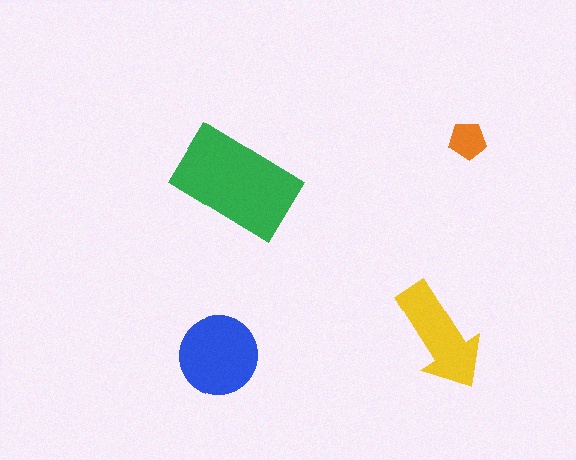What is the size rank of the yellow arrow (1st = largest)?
3rd.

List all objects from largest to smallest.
The green rectangle, the blue circle, the yellow arrow, the orange pentagon.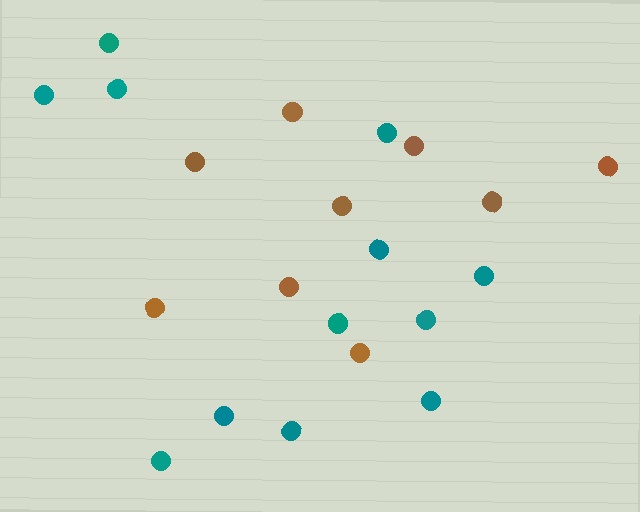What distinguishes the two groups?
There are 2 groups: one group of teal circles (12) and one group of brown circles (9).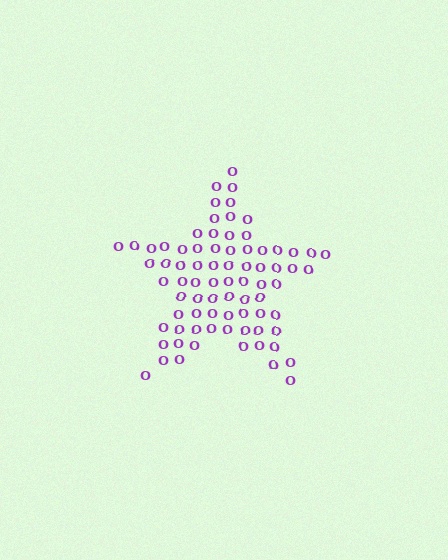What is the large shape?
The large shape is a star.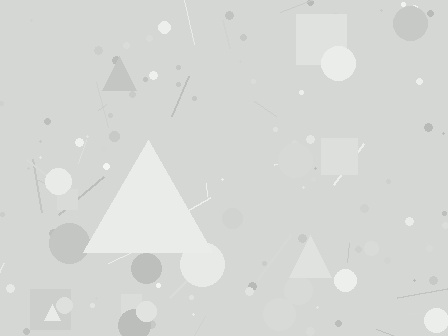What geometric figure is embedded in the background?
A triangle is embedded in the background.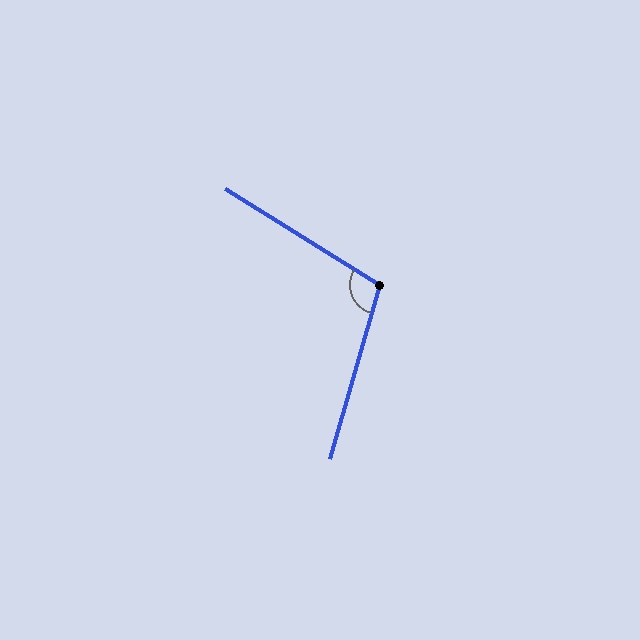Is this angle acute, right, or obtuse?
It is obtuse.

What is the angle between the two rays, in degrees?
Approximately 106 degrees.